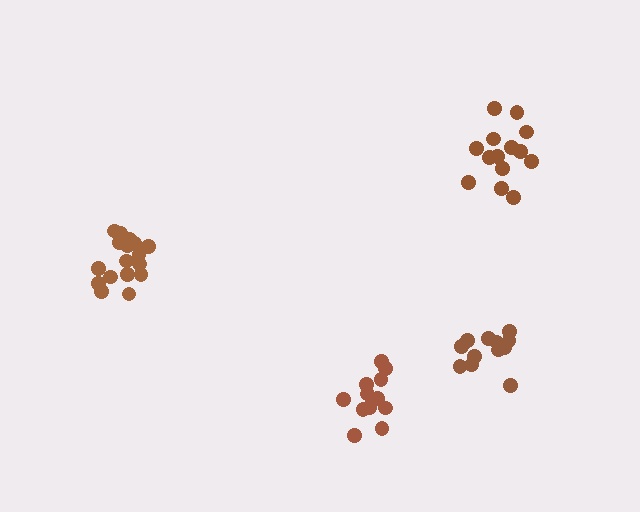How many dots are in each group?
Group 1: 17 dots, Group 2: 13 dots, Group 3: 14 dots, Group 4: 13 dots (57 total).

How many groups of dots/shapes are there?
There are 4 groups.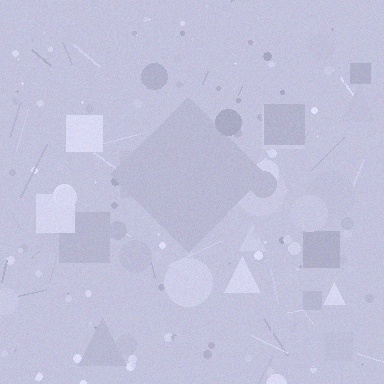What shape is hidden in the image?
A diamond is hidden in the image.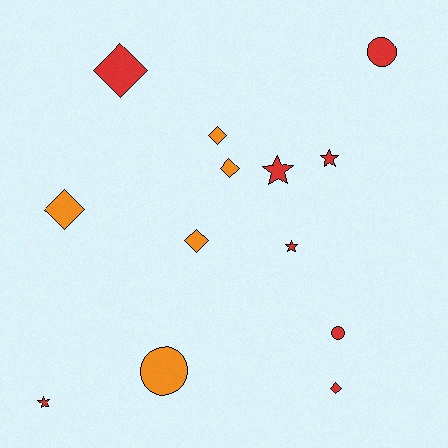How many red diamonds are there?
There are 2 red diamonds.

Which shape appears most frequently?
Diamond, with 6 objects.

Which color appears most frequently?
Red, with 8 objects.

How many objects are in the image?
There are 13 objects.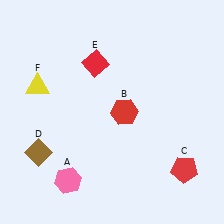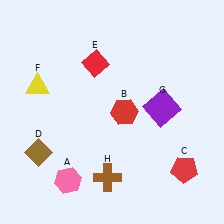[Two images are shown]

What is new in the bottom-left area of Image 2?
A brown cross (H) was added in the bottom-left area of Image 2.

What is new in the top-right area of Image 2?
A purple square (G) was added in the top-right area of Image 2.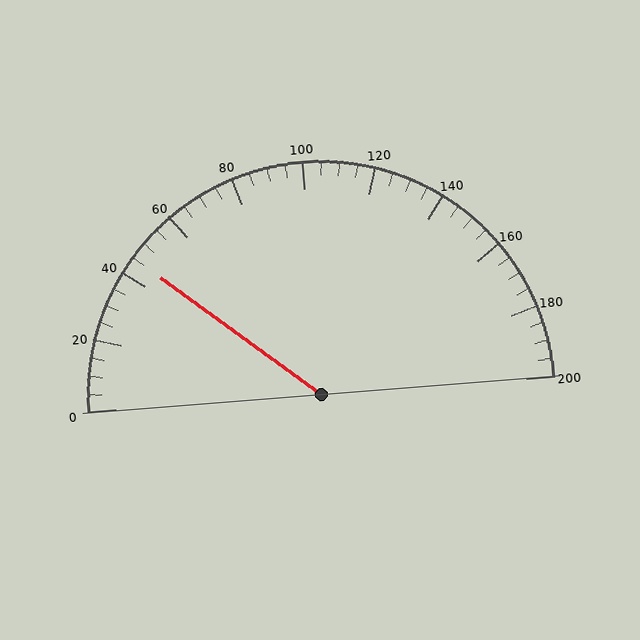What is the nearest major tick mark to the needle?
The nearest major tick mark is 40.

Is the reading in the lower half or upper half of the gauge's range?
The reading is in the lower half of the range (0 to 200).